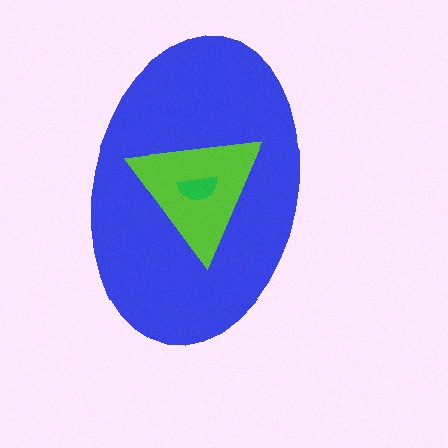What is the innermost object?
The green semicircle.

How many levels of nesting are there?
3.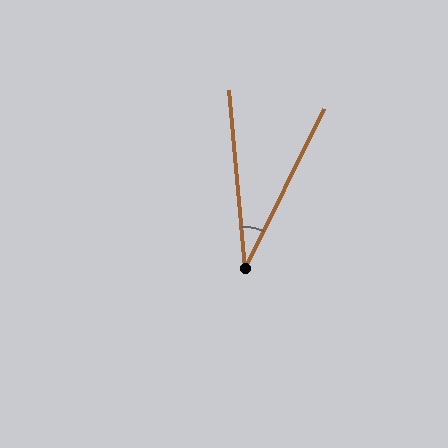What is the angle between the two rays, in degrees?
Approximately 31 degrees.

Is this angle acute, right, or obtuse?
It is acute.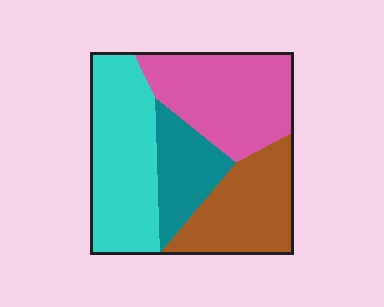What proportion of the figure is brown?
Brown takes up about one quarter (1/4) of the figure.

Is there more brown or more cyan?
Cyan.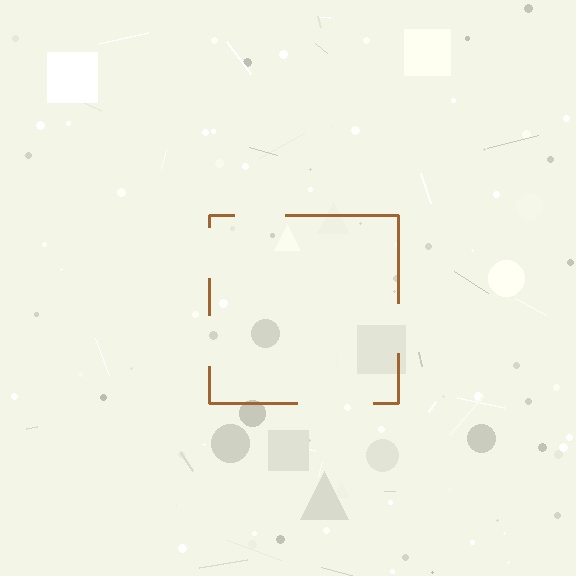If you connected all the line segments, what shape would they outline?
They would outline a square.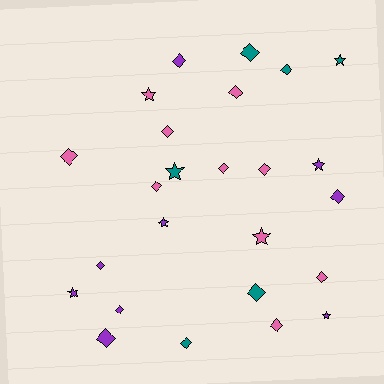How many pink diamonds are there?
There are 8 pink diamonds.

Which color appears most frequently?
Pink, with 10 objects.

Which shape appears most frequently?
Diamond, with 17 objects.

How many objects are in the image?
There are 25 objects.